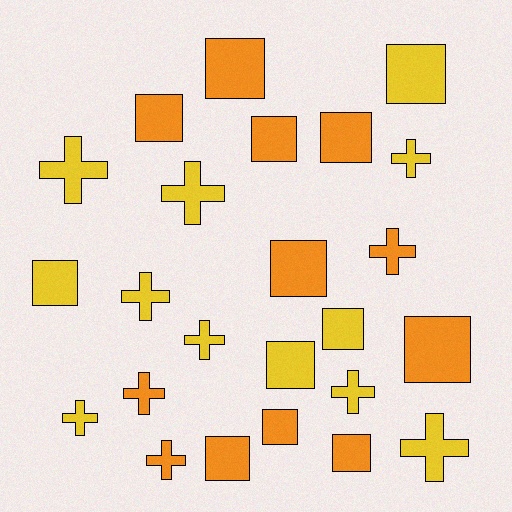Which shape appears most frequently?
Square, with 13 objects.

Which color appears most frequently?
Yellow, with 12 objects.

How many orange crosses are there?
There are 3 orange crosses.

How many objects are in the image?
There are 24 objects.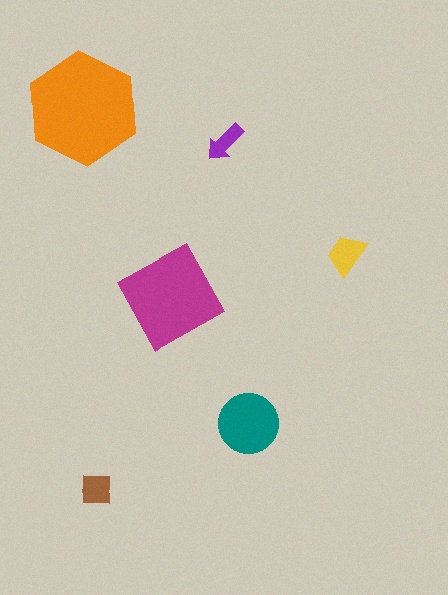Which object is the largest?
The orange hexagon.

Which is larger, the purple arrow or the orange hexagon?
The orange hexagon.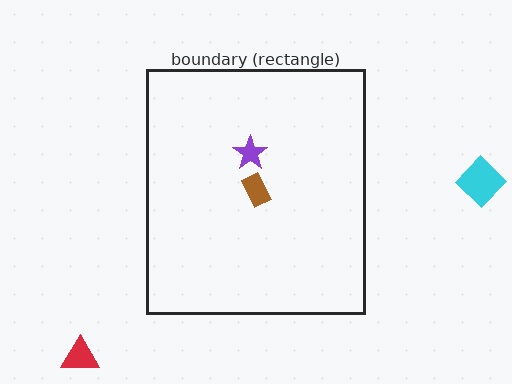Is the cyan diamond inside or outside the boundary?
Outside.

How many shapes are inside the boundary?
2 inside, 2 outside.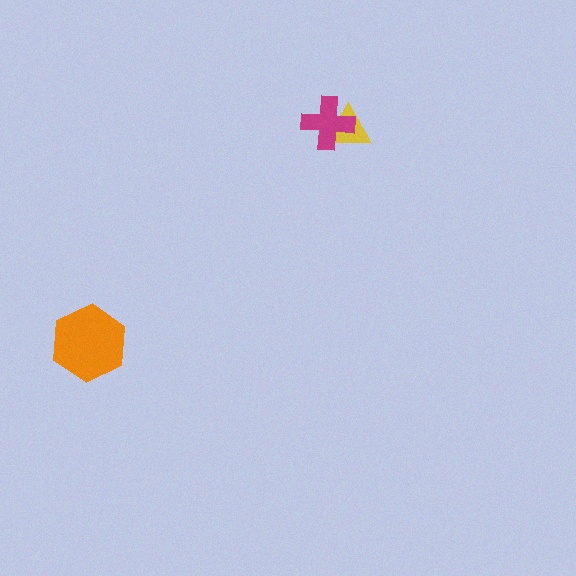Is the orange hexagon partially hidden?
No, no other shape covers it.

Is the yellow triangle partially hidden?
Yes, it is partially covered by another shape.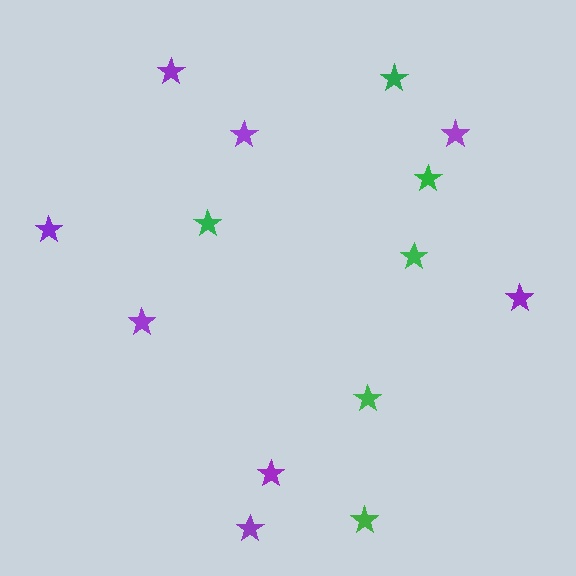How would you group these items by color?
There are 2 groups: one group of green stars (6) and one group of purple stars (8).